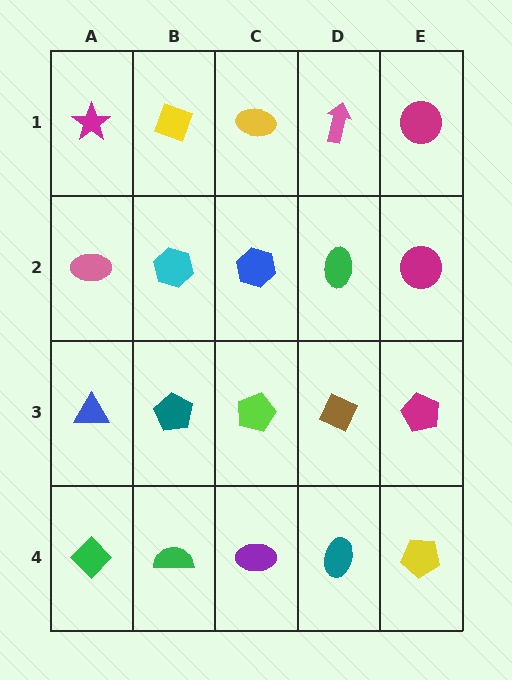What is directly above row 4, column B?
A teal pentagon.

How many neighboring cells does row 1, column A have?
2.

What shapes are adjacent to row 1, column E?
A magenta circle (row 2, column E), a pink arrow (row 1, column D).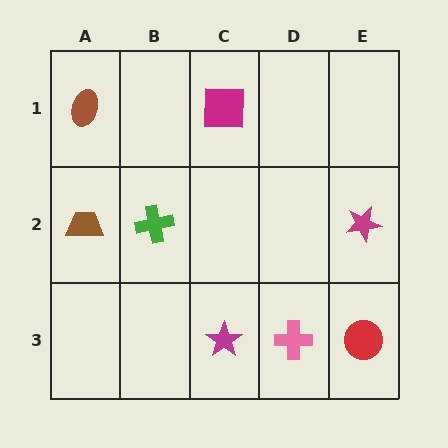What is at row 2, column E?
A magenta star.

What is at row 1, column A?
A brown ellipse.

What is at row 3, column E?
A red circle.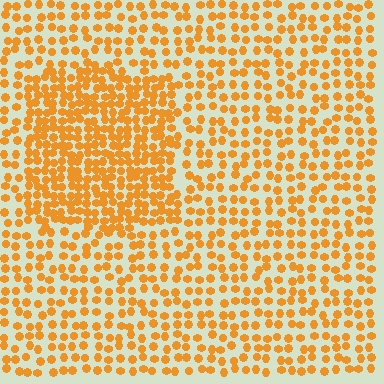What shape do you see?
I see a rectangle.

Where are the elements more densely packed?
The elements are more densely packed inside the rectangle boundary.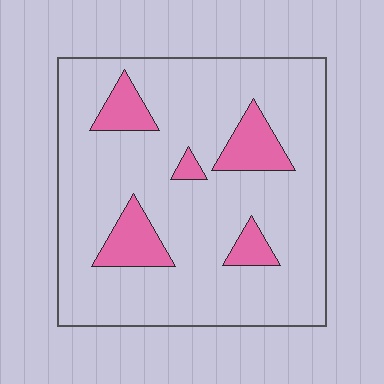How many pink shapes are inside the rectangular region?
5.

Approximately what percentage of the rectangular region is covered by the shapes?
Approximately 15%.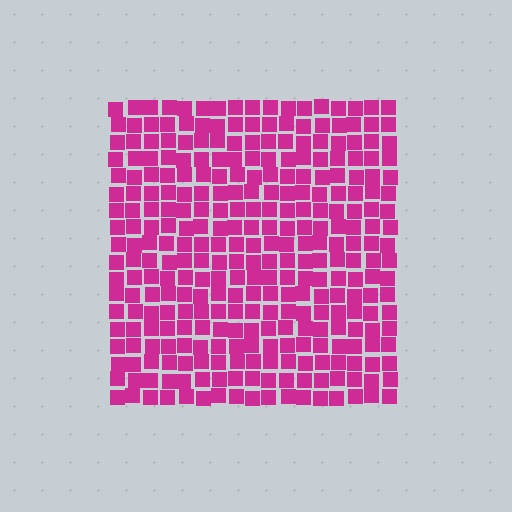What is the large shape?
The large shape is a square.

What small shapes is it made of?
It is made of small squares.